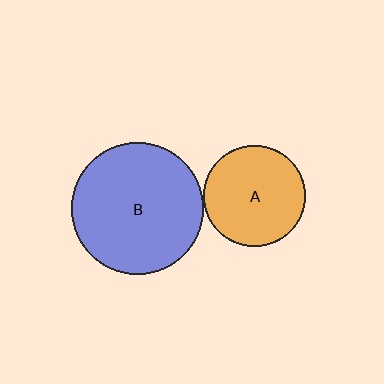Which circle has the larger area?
Circle B (blue).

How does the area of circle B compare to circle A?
Approximately 1.7 times.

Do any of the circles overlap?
No, none of the circles overlap.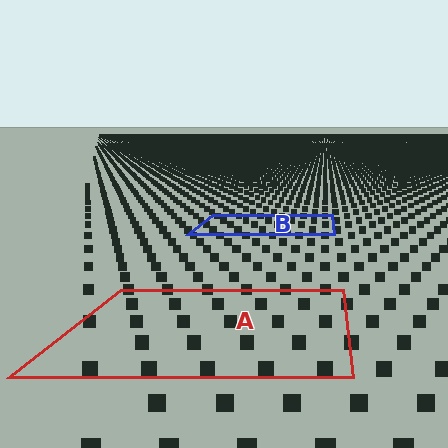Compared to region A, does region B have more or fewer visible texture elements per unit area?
Region B has more texture elements per unit area — they are packed more densely because it is farther away.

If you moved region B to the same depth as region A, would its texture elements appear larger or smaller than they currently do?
They would appear larger. At a closer depth, the same texture elements are projected at a bigger on-screen size.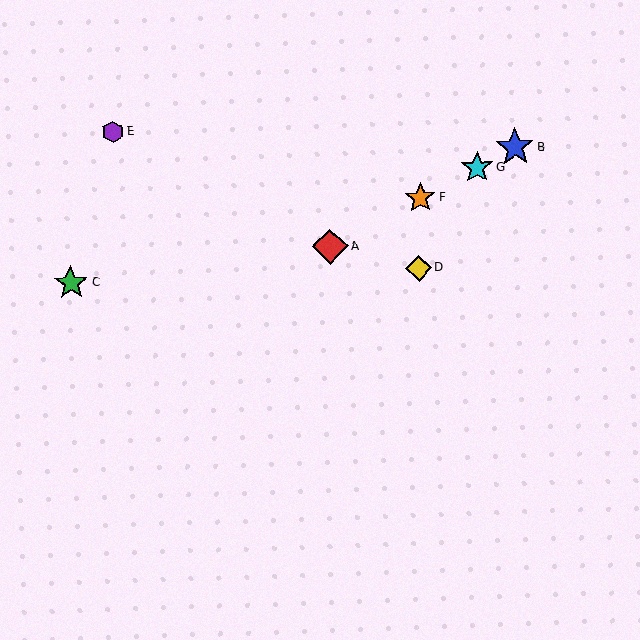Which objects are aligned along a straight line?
Objects A, B, F, G are aligned along a straight line.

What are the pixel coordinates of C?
Object C is at (71, 283).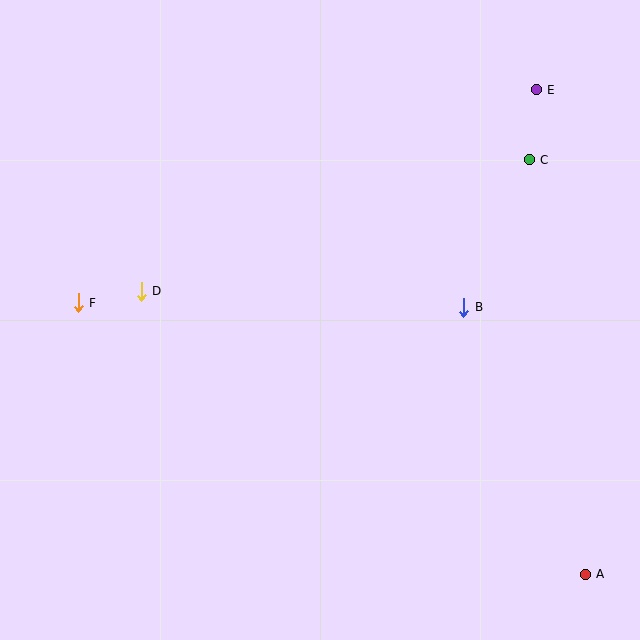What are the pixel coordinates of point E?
Point E is at (536, 90).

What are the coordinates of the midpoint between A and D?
The midpoint between A and D is at (363, 433).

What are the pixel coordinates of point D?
Point D is at (141, 292).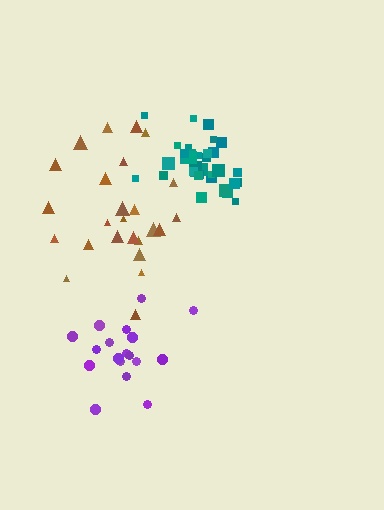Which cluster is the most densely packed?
Teal.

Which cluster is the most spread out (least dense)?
Brown.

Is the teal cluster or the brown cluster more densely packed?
Teal.